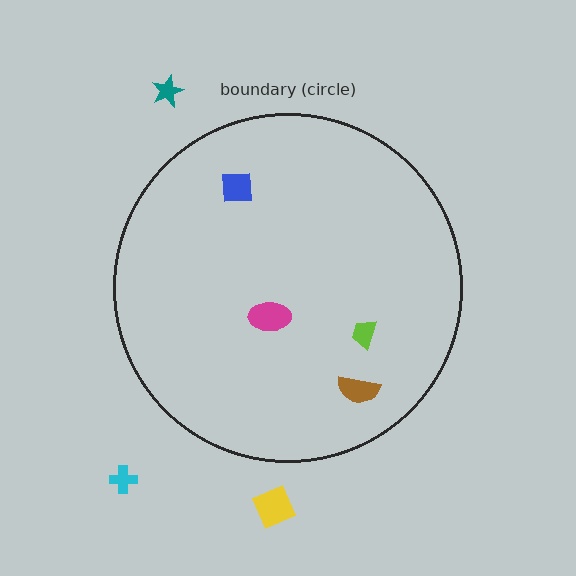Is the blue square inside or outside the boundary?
Inside.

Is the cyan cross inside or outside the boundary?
Outside.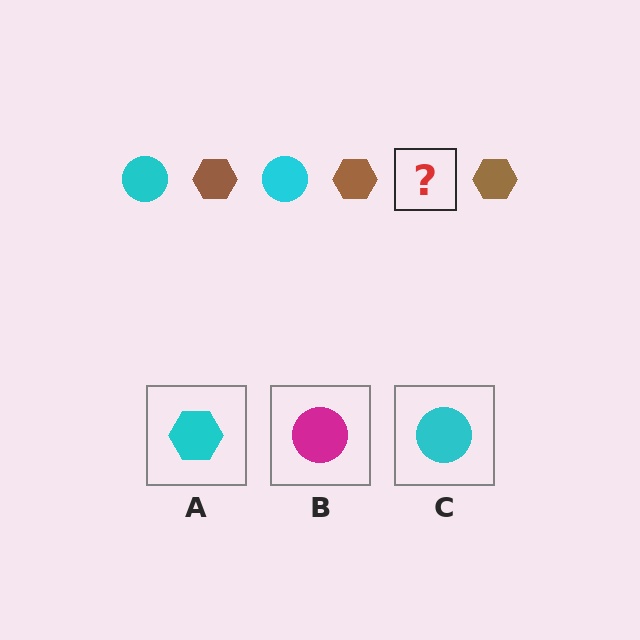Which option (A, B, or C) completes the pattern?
C.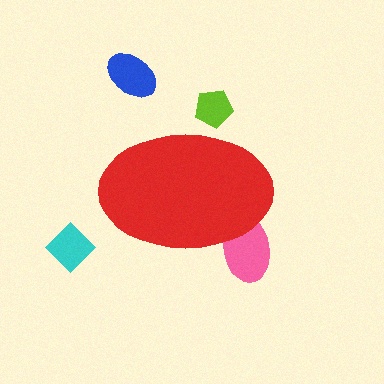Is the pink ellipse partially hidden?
Yes, the pink ellipse is partially hidden behind the red ellipse.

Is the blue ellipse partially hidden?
No, the blue ellipse is fully visible.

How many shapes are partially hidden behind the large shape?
2 shapes are partially hidden.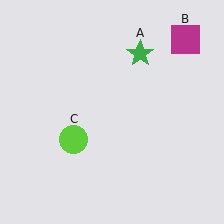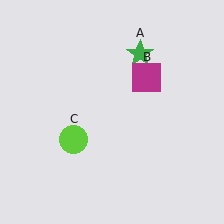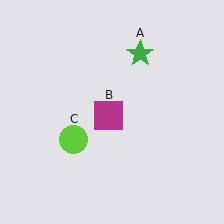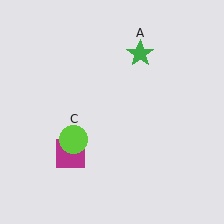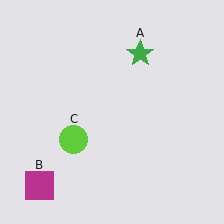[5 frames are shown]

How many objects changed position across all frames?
1 object changed position: magenta square (object B).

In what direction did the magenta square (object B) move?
The magenta square (object B) moved down and to the left.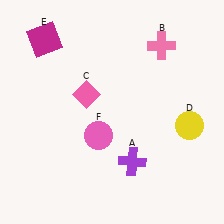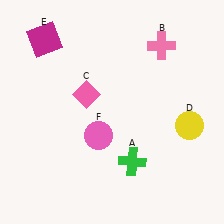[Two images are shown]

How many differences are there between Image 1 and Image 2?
There is 1 difference between the two images.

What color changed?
The cross (A) changed from purple in Image 1 to green in Image 2.